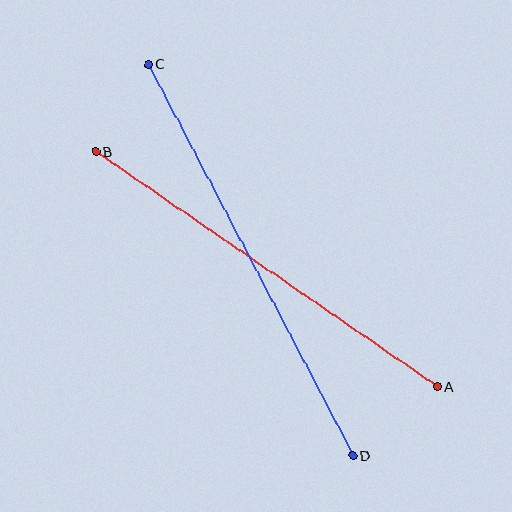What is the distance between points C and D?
The distance is approximately 441 pixels.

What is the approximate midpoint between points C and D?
The midpoint is at approximately (250, 260) pixels.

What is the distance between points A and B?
The distance is approximately 415 pixels.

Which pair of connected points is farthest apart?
Points C and D are farthest apart.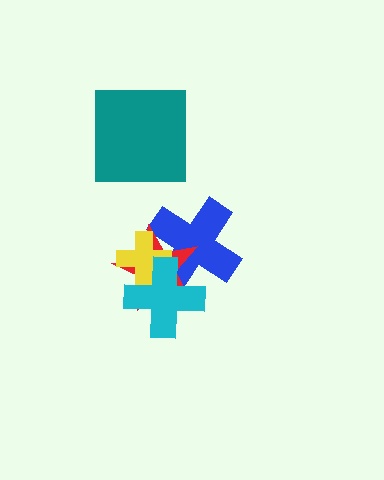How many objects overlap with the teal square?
0 objects overlap with the teal square.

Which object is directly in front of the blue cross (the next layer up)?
The red star is directly in front of the blue cross.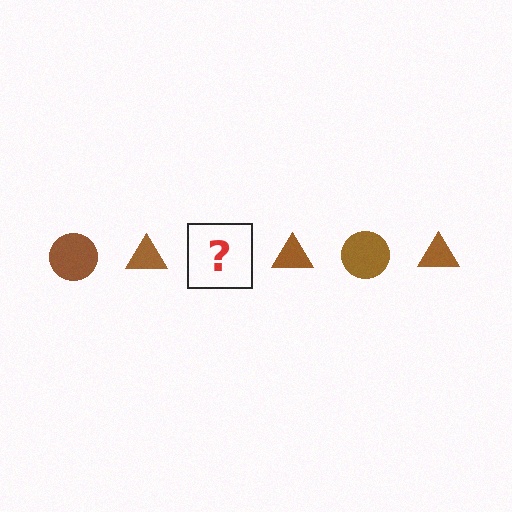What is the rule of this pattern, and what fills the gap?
The rule is that the pattern cycles through circle, triangle shapes in brown. The gap should be filled with a brown circle.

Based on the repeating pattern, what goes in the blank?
The blank should be a brown circle.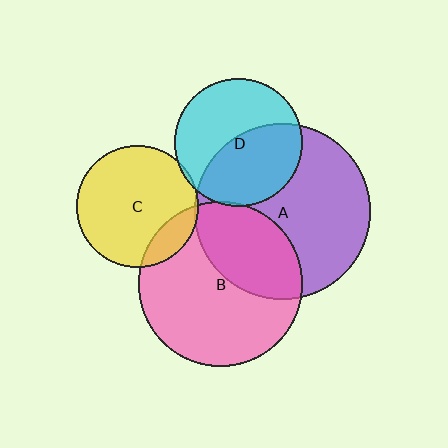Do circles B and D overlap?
Yes.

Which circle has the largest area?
Circle A (purple).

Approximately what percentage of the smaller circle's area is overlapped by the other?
Approximately 5%.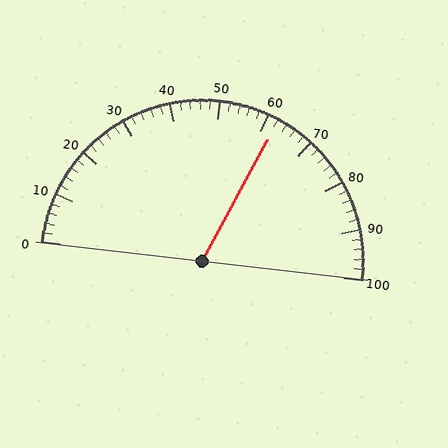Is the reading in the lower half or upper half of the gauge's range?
The reading is in the upper half of the range (0 to 100).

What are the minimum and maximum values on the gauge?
The gauge ranges from 0 to 100.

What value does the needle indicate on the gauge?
The needle indicates approximately 62.